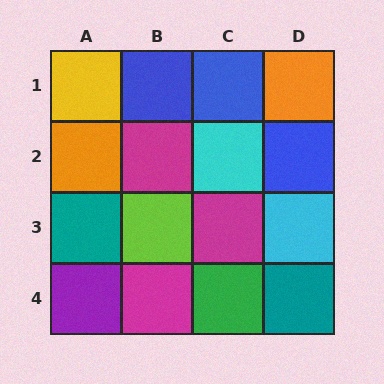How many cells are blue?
3 cells are blue.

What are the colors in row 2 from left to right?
Orange, magenta, cyan, blue.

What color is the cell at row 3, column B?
Lime.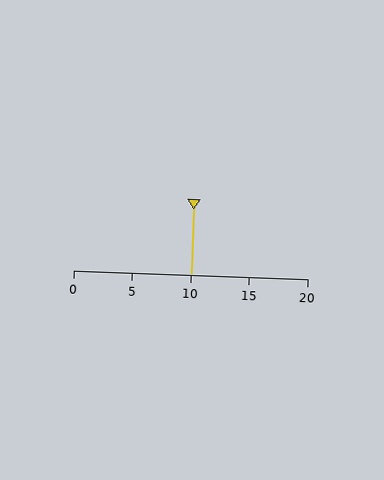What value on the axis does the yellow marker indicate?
The marker indicates approximately 10.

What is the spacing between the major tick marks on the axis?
The major ticks are spaced 5 apart.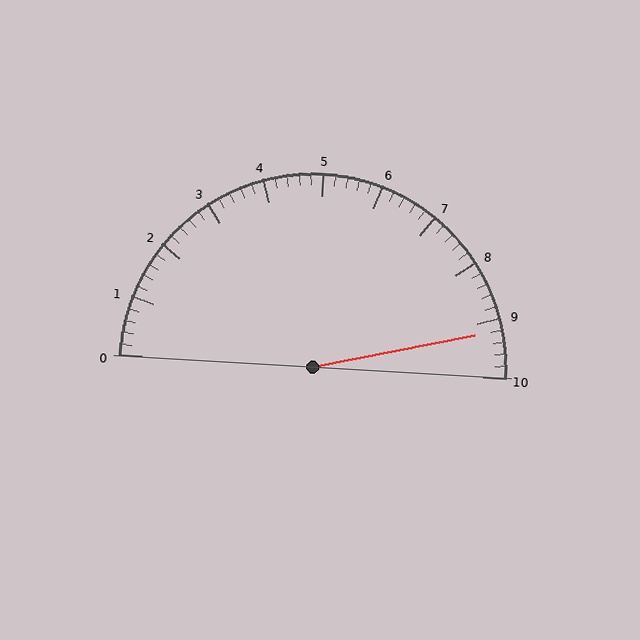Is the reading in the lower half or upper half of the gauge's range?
The reading is in the upper half of the range (0 to 10).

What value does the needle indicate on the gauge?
The needle indicates approximately 9.2.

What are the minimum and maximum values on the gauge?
The gauge ranges from 0 to 10.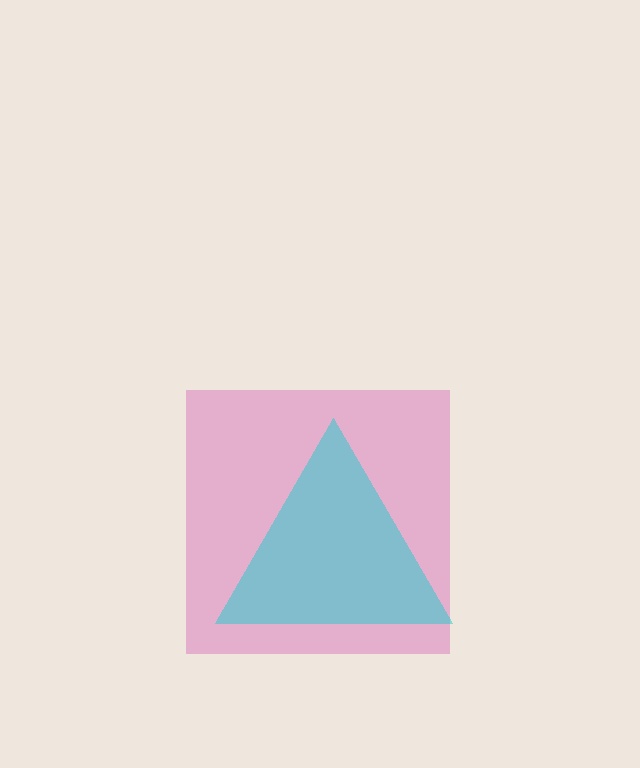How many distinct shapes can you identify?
There are 2 distinct shapes: a pink square, a cyan triangle.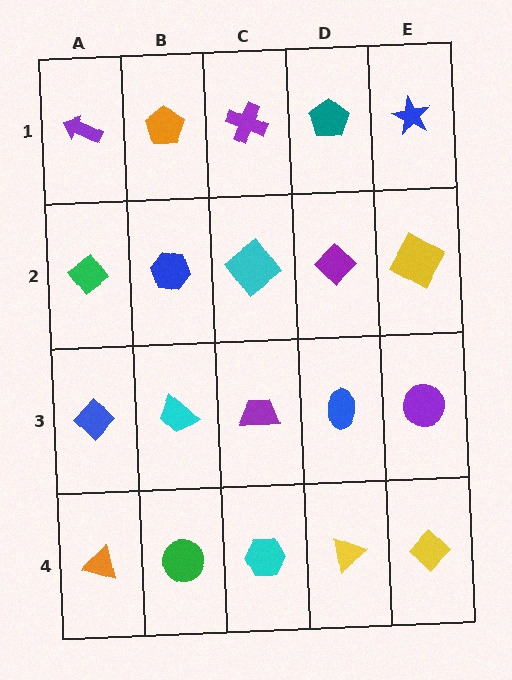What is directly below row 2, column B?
A cyan trapezoid.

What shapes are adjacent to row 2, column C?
A purple cross (row 1, column C), a purple trapezoid (row 3, column C), a blue hexagon (row 2, column B), a purple diamond (row 2, column D).